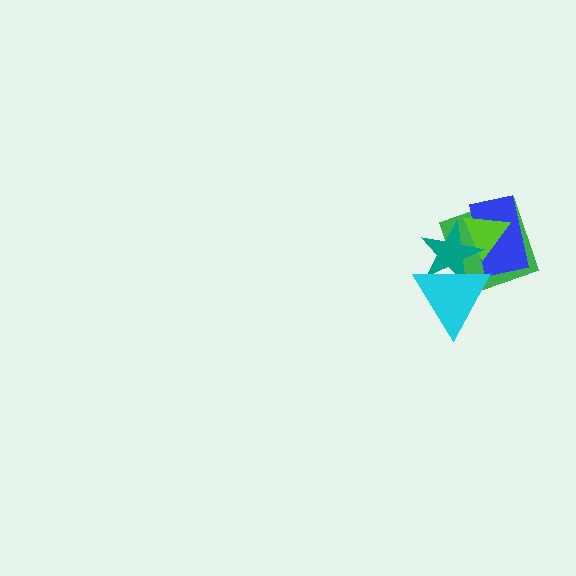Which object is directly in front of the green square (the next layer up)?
The blue rectangle is directly in front of the green square.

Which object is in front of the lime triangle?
The teal star is in front of the lime triangle.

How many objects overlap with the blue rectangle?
3 objects overlap with the blue rectangle.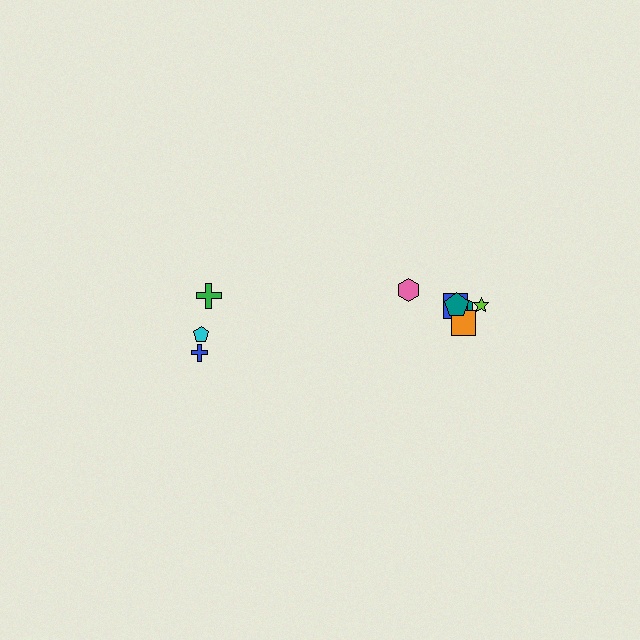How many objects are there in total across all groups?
There are 9 objects.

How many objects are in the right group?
There are 6 objects.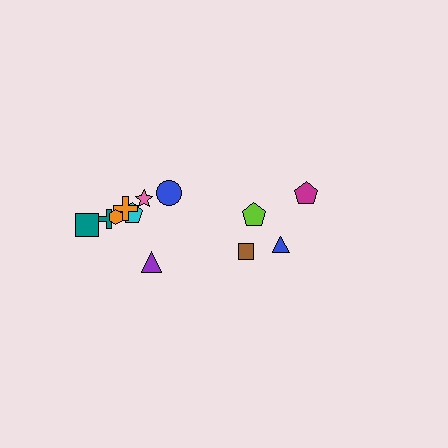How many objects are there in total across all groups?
There are 12 objects.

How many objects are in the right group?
There are 4 objects.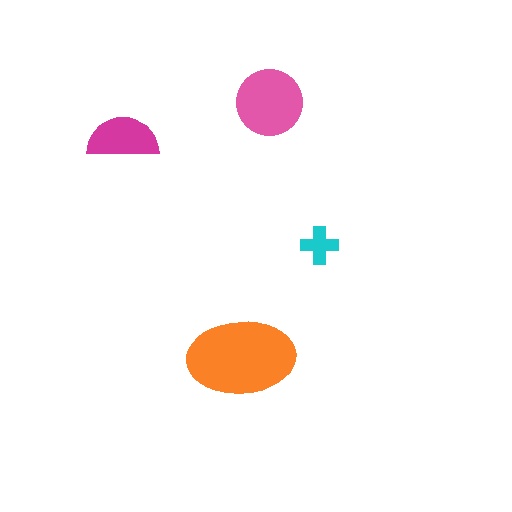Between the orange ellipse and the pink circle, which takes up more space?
The orange ellipse.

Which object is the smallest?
The cyan cross.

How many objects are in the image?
There are 4 objects in the image.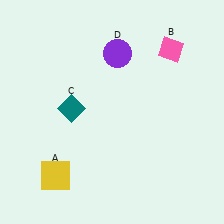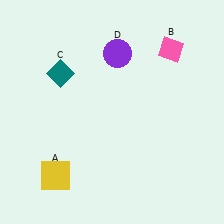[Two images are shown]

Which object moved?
The teal diamond (C) moved up.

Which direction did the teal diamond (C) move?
The teal diamond (C) moved up.